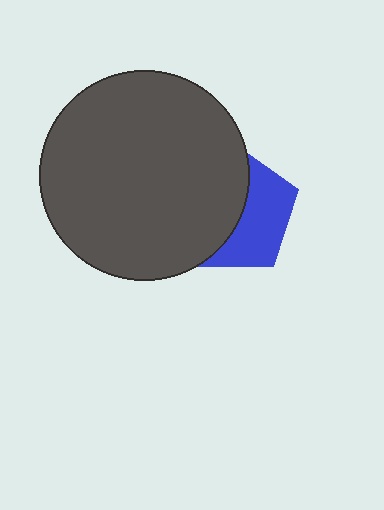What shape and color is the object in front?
The object in front is a dark gray circle.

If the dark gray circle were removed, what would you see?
You would see the complete blue pentagon.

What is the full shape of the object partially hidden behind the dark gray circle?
The partially hidden object is a blue pentagon.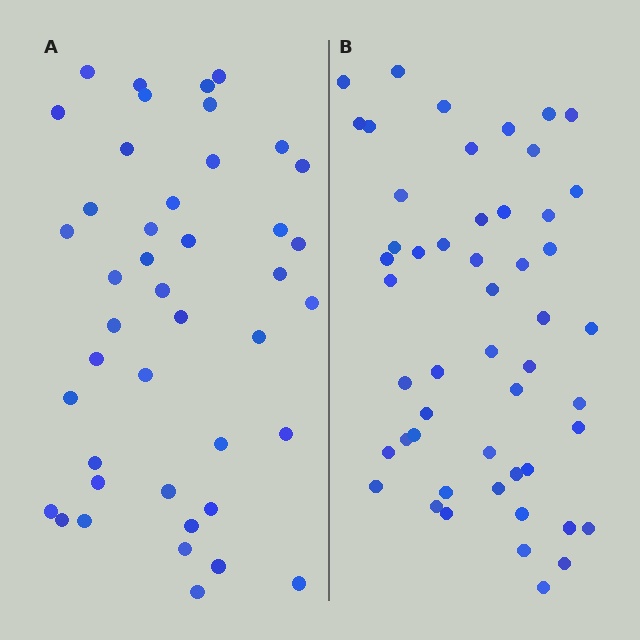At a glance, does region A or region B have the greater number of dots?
Region B (the right region) has more dots.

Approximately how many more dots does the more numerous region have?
Region B has roughly 8 or so more dots than region A.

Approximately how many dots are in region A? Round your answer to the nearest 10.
About 40 dots. (The exact count is 43, which rounds to 40.)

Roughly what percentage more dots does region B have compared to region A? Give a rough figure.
About 20% more.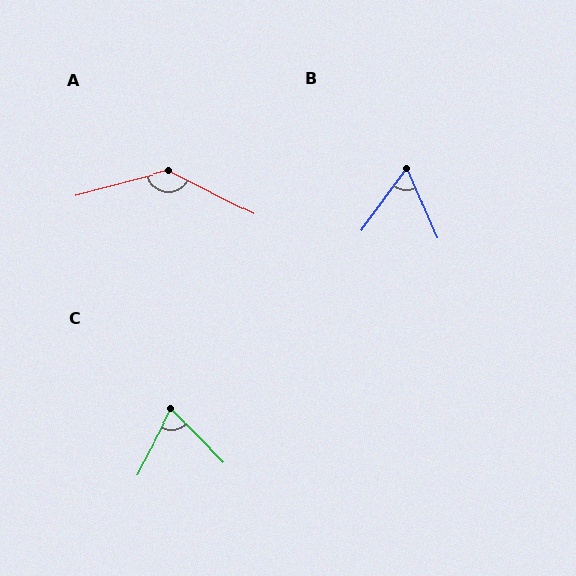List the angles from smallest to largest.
B (59°), C (72°), A (138°).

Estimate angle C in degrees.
Approximately 72 degrees.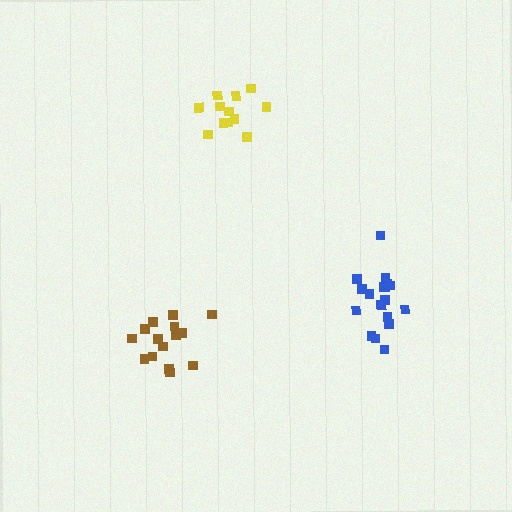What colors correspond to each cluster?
The clusters are colored: blue, yellow, brown.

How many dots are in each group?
Group 1: 18 dots, Group 2: 12 dots, Group 3: 15 dots (45 total).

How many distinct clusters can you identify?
There are 3 distinct clusters.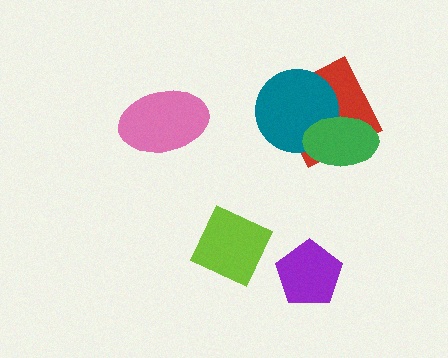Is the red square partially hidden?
Yes, it is partially covered by another shape.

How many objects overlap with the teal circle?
2 objects overlap with the teal circle.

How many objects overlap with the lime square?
0 objects overlap with the lime square.